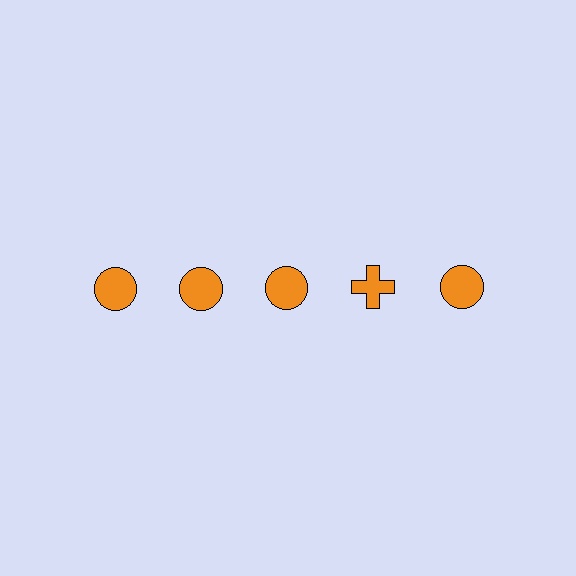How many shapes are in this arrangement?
There are 5 shapes arranged in a grid pattern.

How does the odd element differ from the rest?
It has a different shape: cross instead of circle.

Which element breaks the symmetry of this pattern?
The orange cross in the top row, second from right column breaks the symmetry. All other shapes are orange circles.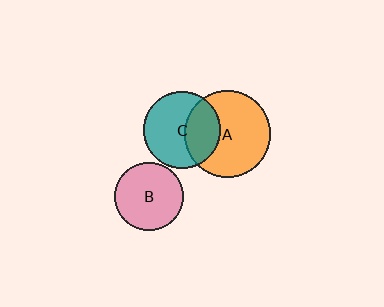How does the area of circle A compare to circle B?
Approximately 1.6 times.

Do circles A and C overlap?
Yes.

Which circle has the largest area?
Circle A (orange).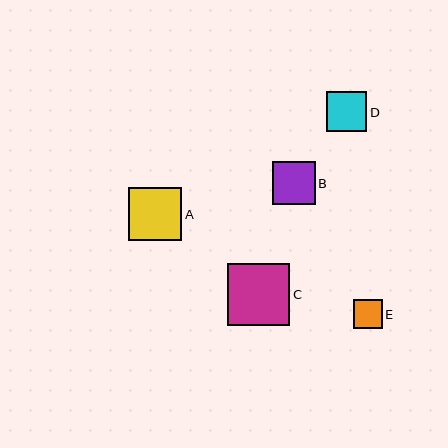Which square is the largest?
Square C is the largest with a size of approximately 63 pixels.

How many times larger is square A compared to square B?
Square A is approximately 1.3 times the size of square B.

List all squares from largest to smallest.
From largest to smallest: C, A, B, D, E.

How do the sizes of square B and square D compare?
Square B and square D are approximately the same size.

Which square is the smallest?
Square E is the smallest with a size of approximately 28 pixels.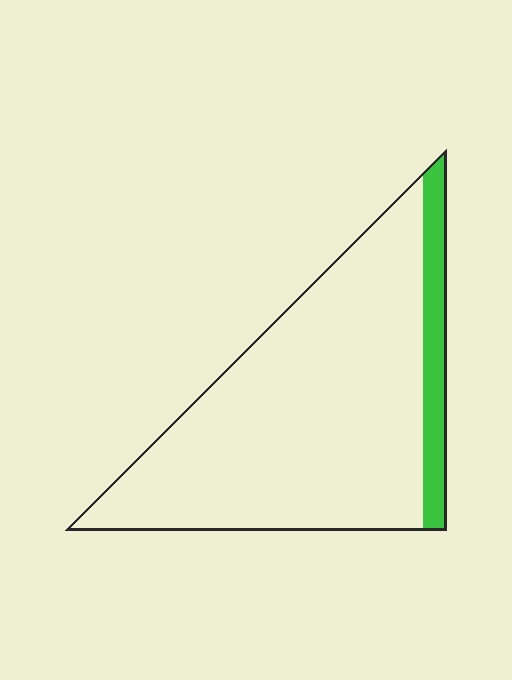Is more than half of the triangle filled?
No.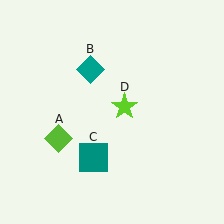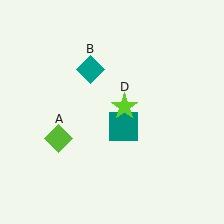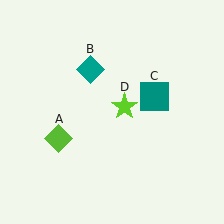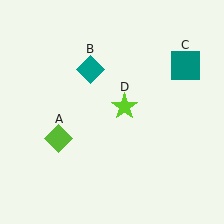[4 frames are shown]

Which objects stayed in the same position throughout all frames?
Lime diamond (object A) and teal diamond (object B) and lime star (object D) remained stationary.